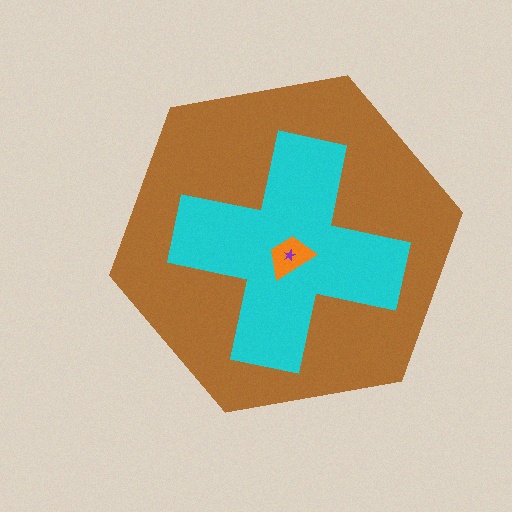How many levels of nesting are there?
4.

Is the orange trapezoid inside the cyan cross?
Yes.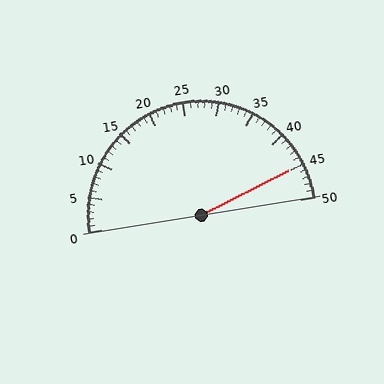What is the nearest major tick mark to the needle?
The nearest major tick mark is 45.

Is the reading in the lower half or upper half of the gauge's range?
The reading is in the upper half of the range (0 to 50).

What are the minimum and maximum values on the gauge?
The gauge ranges from 0 to 50.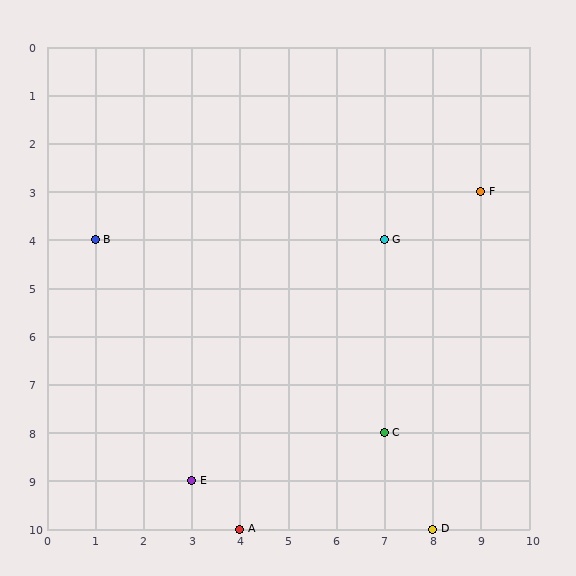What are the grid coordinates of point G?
Point G is at grid coordinates (7, 4).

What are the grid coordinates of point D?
Point D is at grid coordinates (8, 10).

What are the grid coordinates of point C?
Point C is at grid coordinates (7, 8).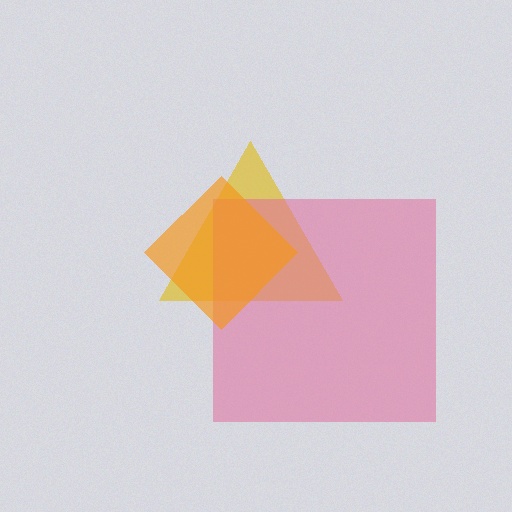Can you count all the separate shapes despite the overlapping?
Yes, there are 3 separate shapes.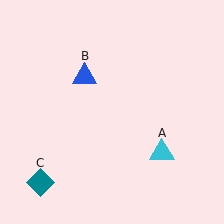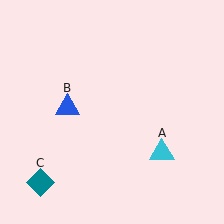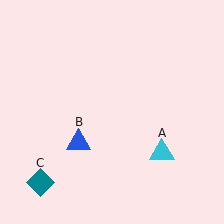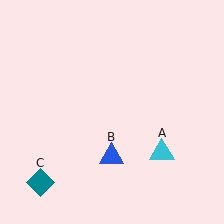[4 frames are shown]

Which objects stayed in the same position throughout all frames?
Cyan triangle (object A) and teal diamond (object C) remained stationary.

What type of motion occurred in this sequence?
The blue triangle (object B) rotated counterclockwise around the center of the scene.